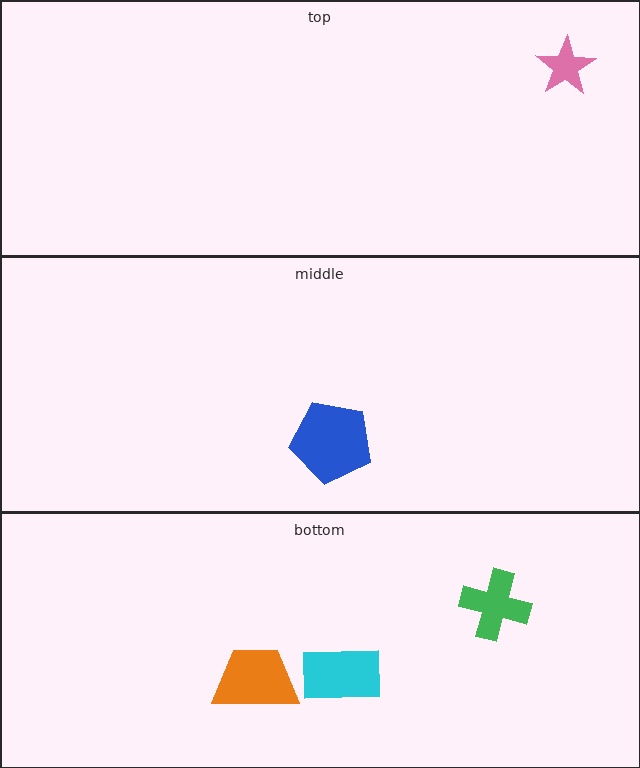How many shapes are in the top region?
1.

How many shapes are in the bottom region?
3.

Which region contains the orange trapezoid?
The bottom region.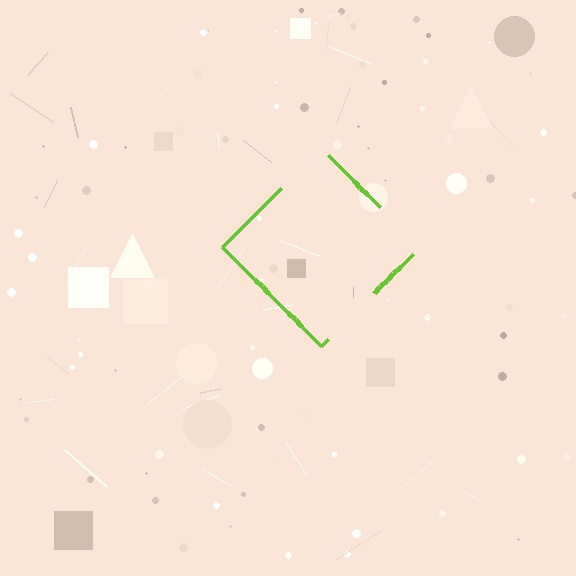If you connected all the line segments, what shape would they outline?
They would outline a diamond.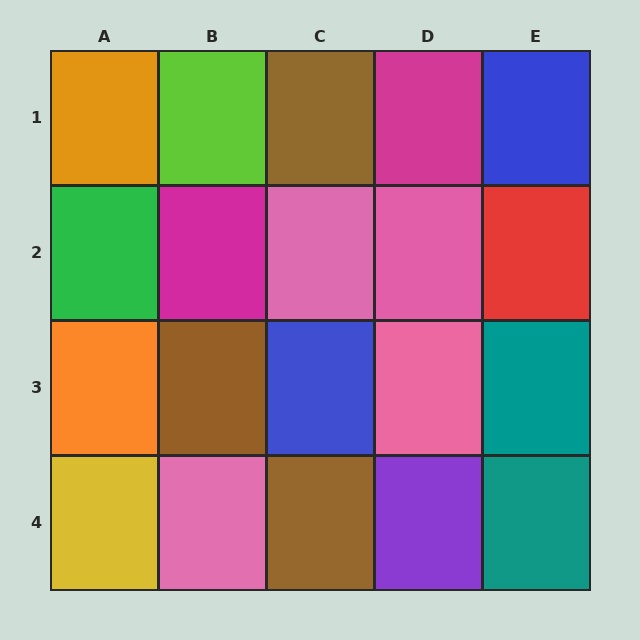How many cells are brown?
3 cells are brown.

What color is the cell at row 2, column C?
Pink.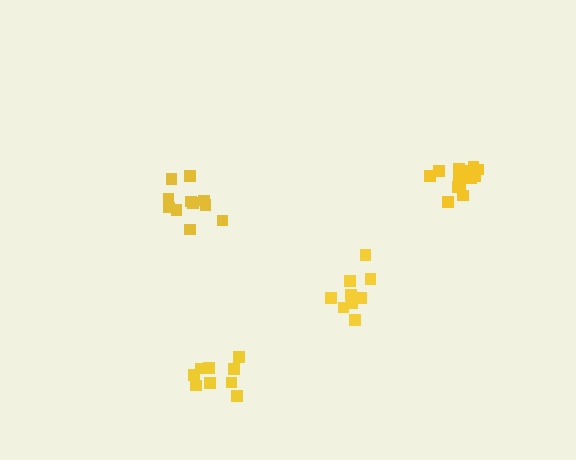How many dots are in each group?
Group 1: 9 dots, Group 2: 12 dots, Group 3: 9 dots, Group 4: 14 dots (44 total).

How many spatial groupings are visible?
There are 4 spatial groupings.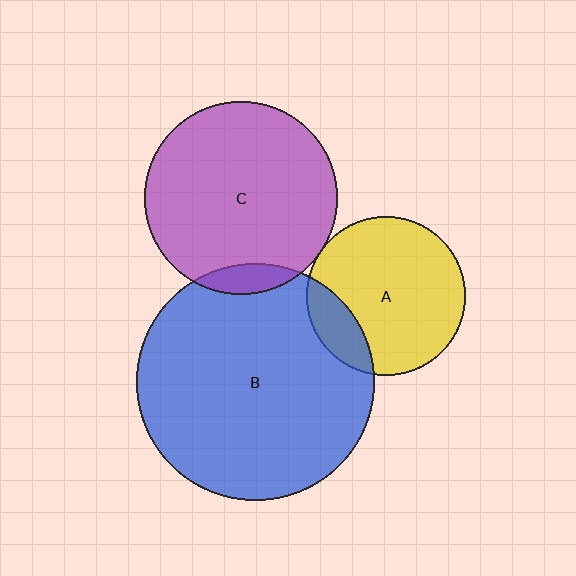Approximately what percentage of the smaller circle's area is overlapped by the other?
Approximately 10%.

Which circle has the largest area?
Circle B (blue).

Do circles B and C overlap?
Yes.